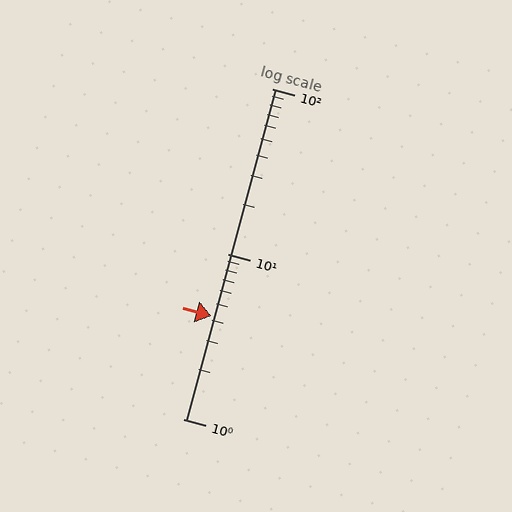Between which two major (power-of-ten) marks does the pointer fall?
The pointer is between 1 and 10.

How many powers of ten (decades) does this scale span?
The scale spans 2 decades, from 1 to 100.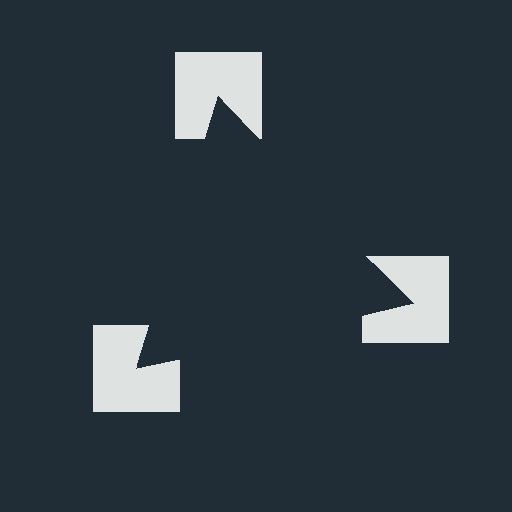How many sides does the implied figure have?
3 sides.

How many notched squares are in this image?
There are 3 — one at each vertex of the illusory triangle.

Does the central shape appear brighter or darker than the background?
It typically appears slightly darker than the background, even though no actual brightness change is drawn.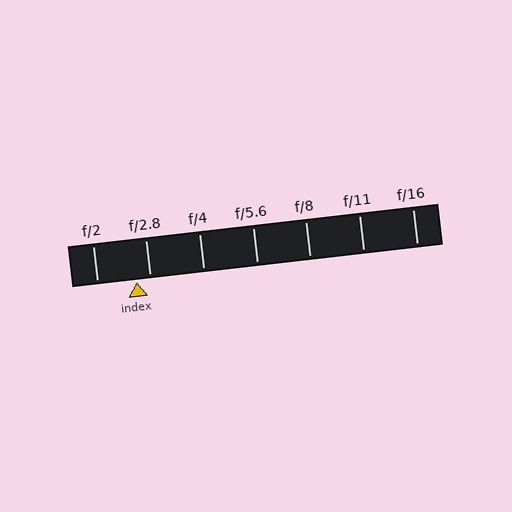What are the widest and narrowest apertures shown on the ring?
The widest aperture shown is f/2 and the narrowest is f/16.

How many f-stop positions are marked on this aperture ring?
There are 7 f-stop positions marked.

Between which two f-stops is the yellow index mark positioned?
The index mark is between f/2 and f/2.8.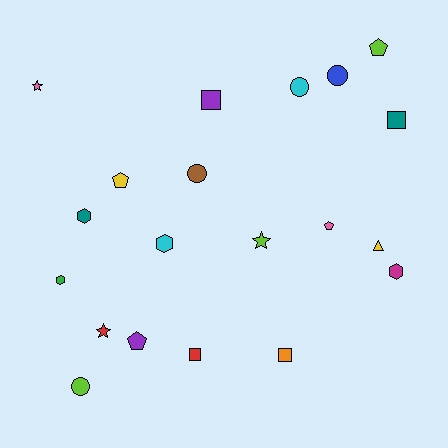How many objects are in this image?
There are 20 objects.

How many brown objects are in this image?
There is 1 brown object.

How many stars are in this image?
There are 3 stars.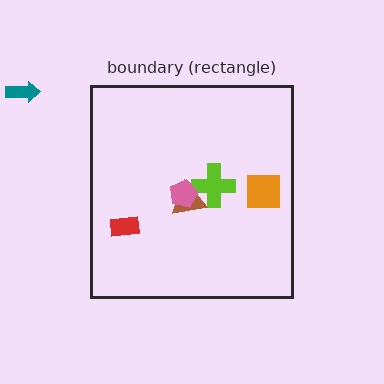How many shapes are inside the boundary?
5 inside, 1 outside.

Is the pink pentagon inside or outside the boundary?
Inside.